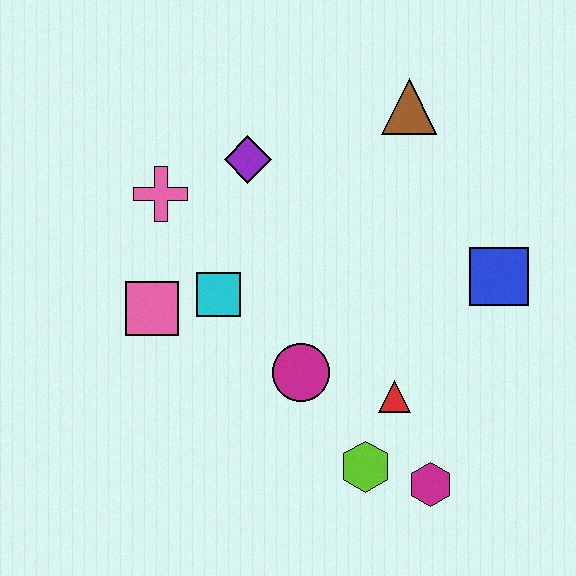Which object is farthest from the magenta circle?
The brown triangle is farthest from the magenta circle.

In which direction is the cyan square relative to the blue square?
The cyan square is to the left of the blue square.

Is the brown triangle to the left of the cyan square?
No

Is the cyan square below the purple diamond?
Yes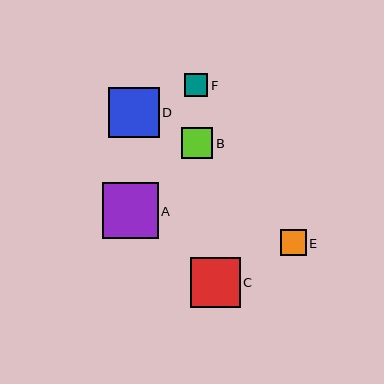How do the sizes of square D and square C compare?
Square D and square C are approximately the same size.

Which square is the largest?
Square A is the largest with a size of approximately 56 pixels.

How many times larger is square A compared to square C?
Square A is approximately 1.1 times the size of square C.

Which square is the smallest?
Square F is the smallest with a size of approximately 23 pixels.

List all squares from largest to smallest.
From largest to smallest: A, D, C, B, E, F.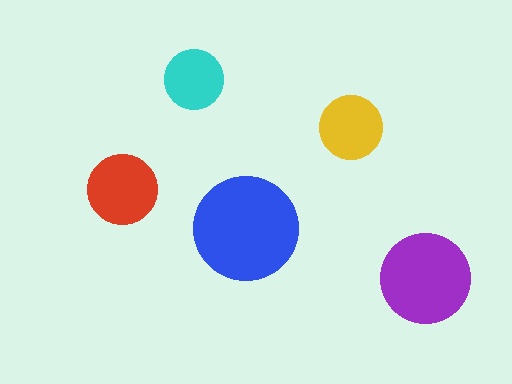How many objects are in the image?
There are 5 objects in the image.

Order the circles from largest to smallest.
the blue one, the purple one, the red one, the yellow one, the cyan one.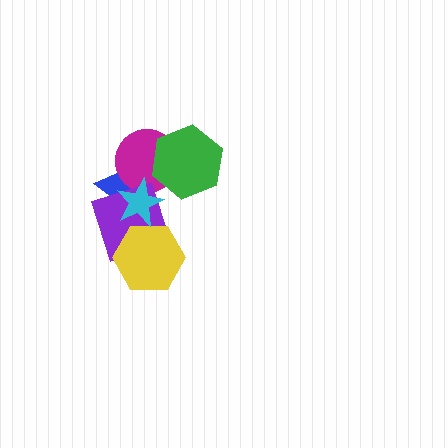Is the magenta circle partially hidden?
Yes, it is partially covered by another shape.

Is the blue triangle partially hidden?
Yes, it is partially covered by another shape.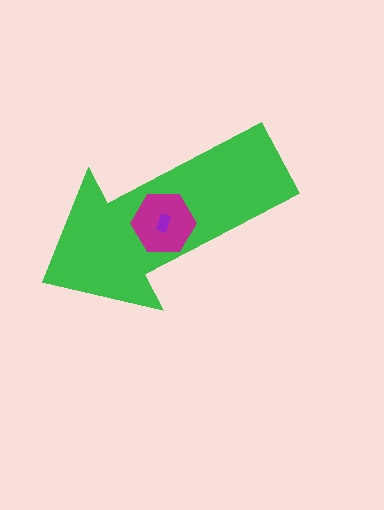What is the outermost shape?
The green arrow.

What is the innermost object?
The purple rectangle.